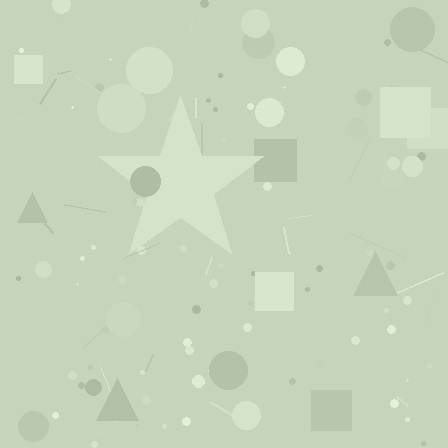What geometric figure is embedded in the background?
A star is embedded in the background.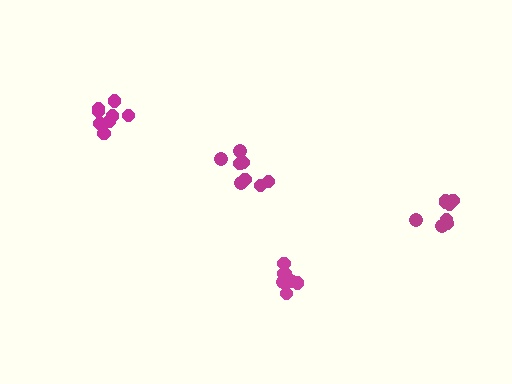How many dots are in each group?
Group 1: 8 dots, Group 2: 7 dots, Group 3: 8 dots, Group 4: 8 dots (31 total).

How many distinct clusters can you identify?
There are 4 distinct clusters.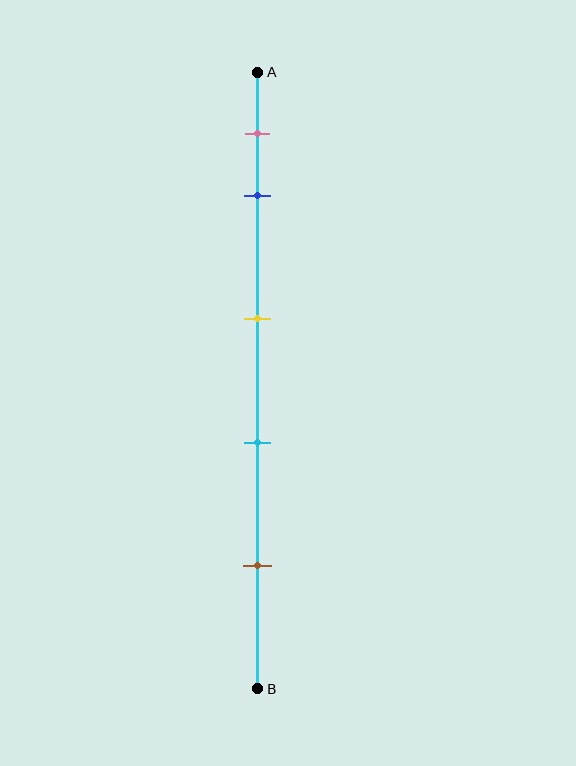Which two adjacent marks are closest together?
The pink and blue marks are the closest adjacent pair.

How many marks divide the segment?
There are 5 marks dividing the segment.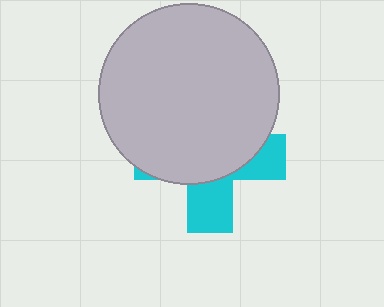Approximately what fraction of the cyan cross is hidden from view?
Roughly 66% of the cyan cross is hidden behind the light gray circle.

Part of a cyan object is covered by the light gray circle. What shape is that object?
It is a cross.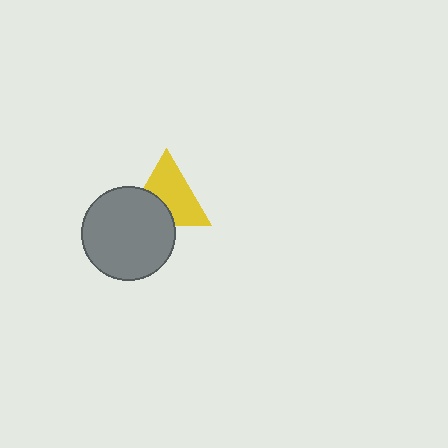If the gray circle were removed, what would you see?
You would see the complete yellow triangle.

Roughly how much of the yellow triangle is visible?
Most of it is visible (roughly 66%).